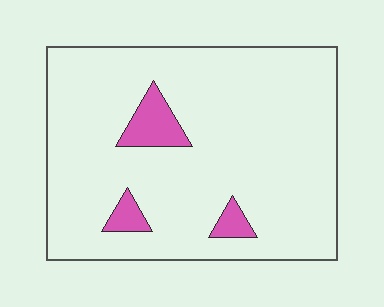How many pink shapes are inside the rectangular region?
3.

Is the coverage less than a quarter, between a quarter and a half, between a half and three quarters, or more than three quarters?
Less than a quarter.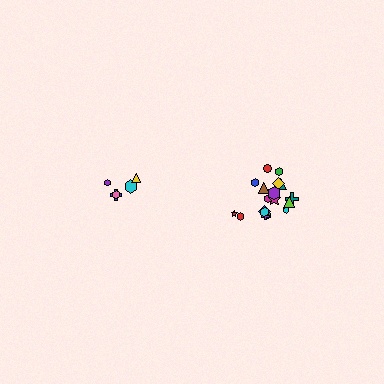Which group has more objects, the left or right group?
The right group.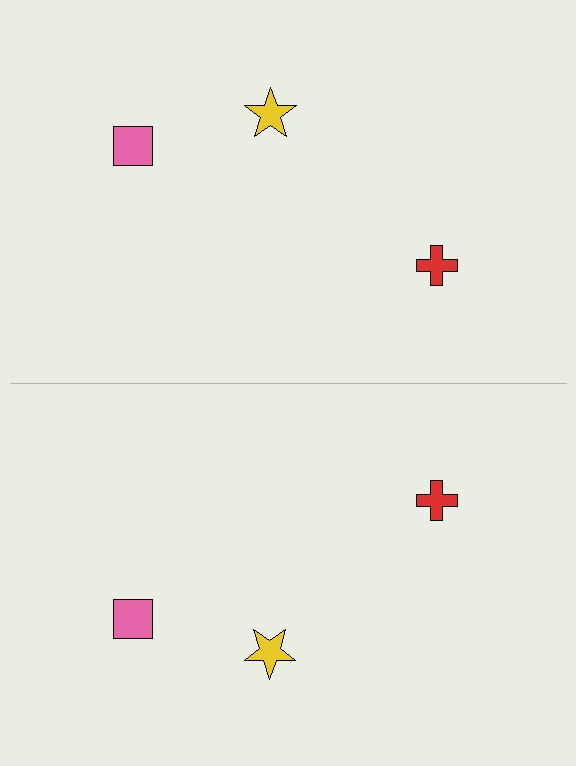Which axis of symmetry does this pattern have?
The pattern has a horizontal axis of symmetry running through the center of the image.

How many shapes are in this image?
There are 6 shapes in this image.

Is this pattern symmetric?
Yes, this pattern has bilateral (reflection) symmetry.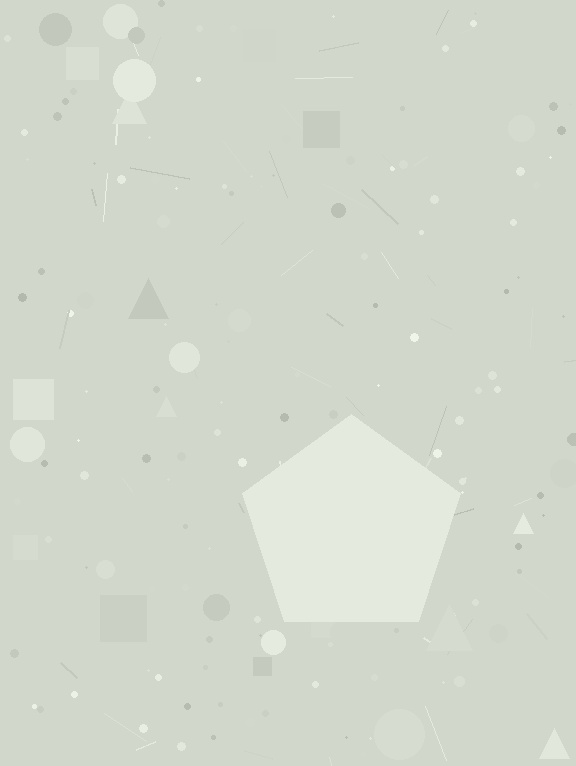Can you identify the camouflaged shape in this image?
The camouflaged shape is a pentagon.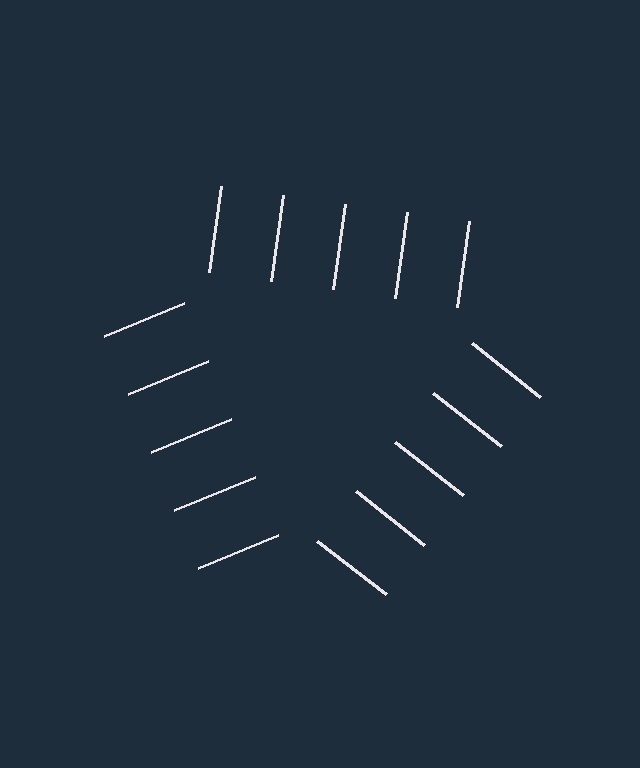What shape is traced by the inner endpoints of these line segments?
An illusory triangle — the line segments terminate on its edges but no continuous stroke is drawn.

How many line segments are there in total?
15 — 5 along each of the 3 edges.